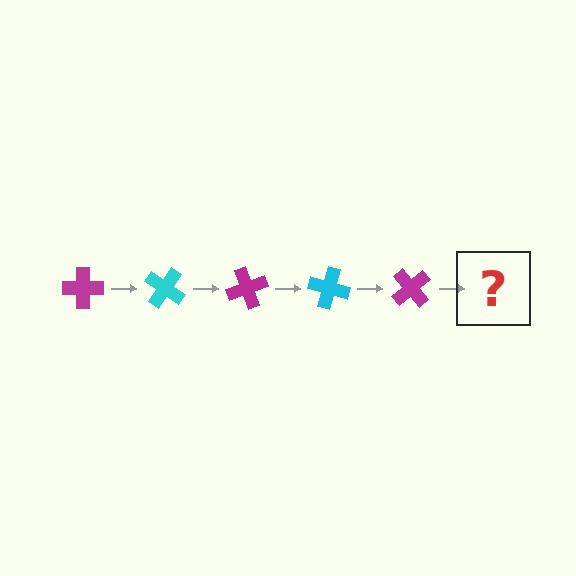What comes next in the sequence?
The next element should be a cyan cross, rotated 175 degrees from the start.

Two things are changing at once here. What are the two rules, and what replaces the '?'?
The two rules are that it rotates 35 degrees each step and the color cycles through magenta and cyan. The '?' should be a cyan cross, rotated 175 degrees from the start.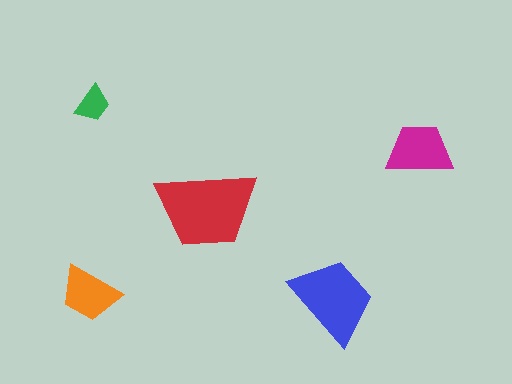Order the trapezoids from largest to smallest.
the red one, the blue one, the magenta one, the orange one, the green one.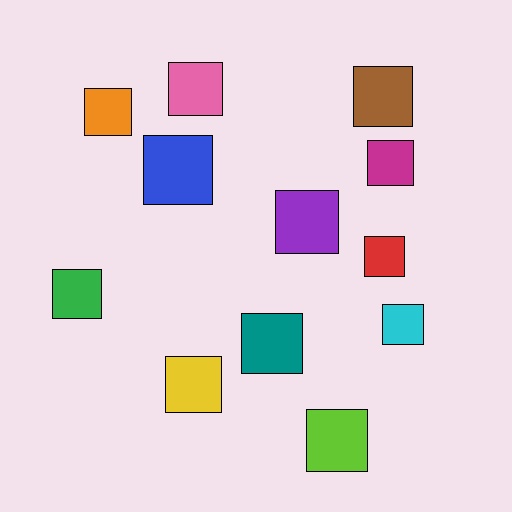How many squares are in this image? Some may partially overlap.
There are 12 squares.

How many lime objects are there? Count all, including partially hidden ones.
There is 1 lime object.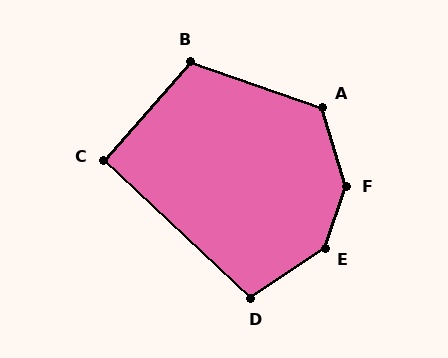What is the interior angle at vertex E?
Approximately 143 degrees (obtuse).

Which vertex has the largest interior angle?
F, at approximately 145 degrees.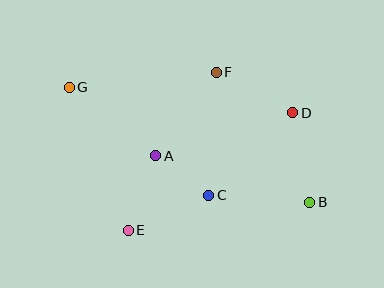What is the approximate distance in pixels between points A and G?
The distance between A and G is approximately 110 pixels.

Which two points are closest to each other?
Points A and C are closest to each other.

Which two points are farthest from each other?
Points B and G are farthest from each other.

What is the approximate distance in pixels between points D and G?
The distance between D and G is approximately 225 pixels.